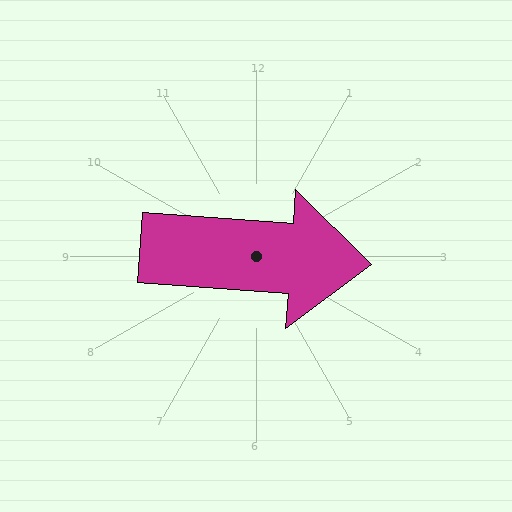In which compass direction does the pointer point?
East.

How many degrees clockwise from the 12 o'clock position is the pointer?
Approximately 94 degrees.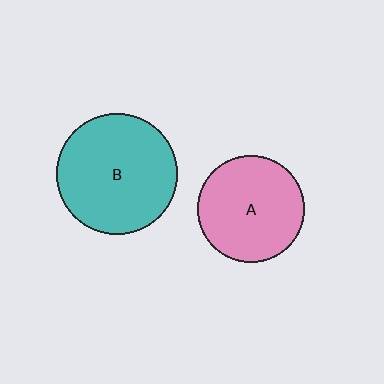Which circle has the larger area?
Circle B (teal).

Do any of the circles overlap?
No, none of the circles overlap.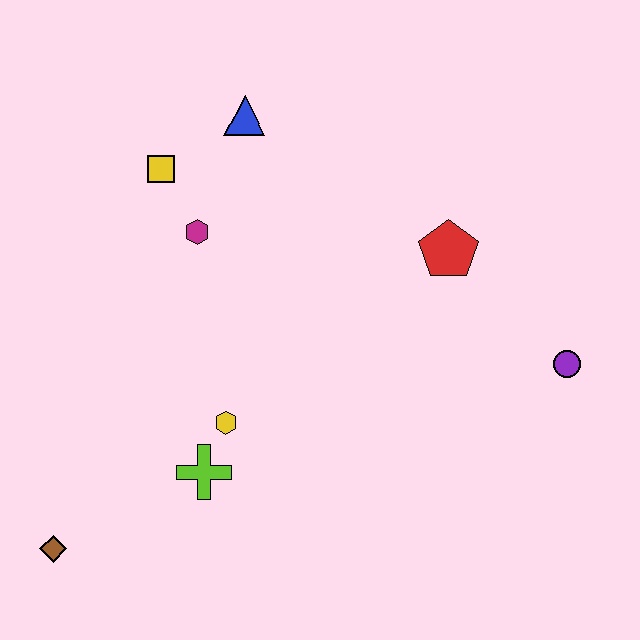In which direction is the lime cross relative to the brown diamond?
The lime cross is to the right of the brown diamond.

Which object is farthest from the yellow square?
The purple circle is farthest from the yellow square.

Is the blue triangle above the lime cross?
Yes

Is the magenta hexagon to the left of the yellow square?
No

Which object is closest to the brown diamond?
The lime cross is closest to the brown diamond.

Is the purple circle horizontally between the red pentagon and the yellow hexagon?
No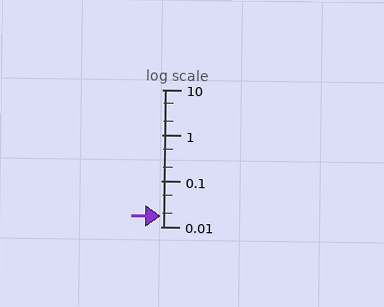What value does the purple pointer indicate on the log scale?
The pointer indicates approximately 0.017.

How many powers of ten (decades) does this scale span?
The scale spans 3 decades, from 0.01 to 10.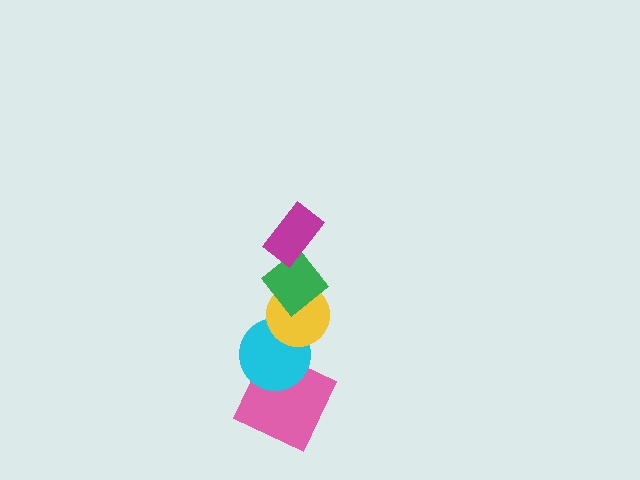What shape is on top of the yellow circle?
The green diamond is on top of the yellow circle.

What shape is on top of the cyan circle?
The yellow circle is on top of the cyan circle.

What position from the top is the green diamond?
The green diamond is 2nd from the top.